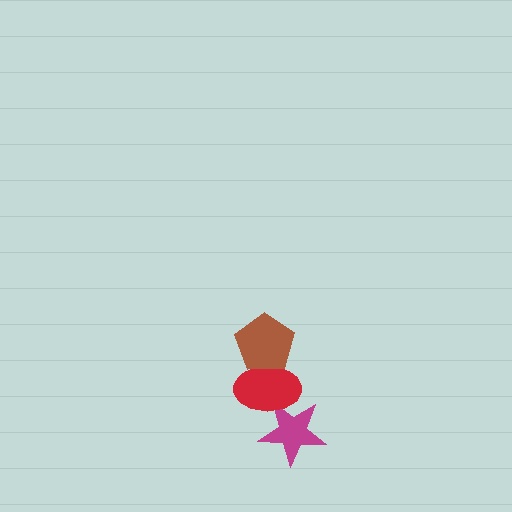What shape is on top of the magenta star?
The red ellipse is on top of the magenta star.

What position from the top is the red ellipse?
The red ellipse is 2nd from the top.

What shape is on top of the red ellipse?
The brown pentagon is on top of the red ellipse.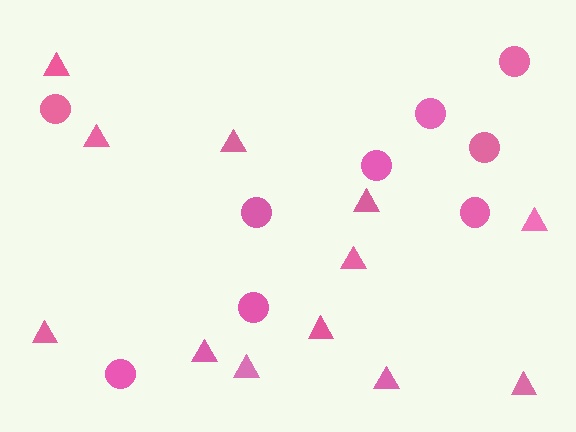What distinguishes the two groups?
There are 2 groups: one group of circles (9) and one group of triangles (12).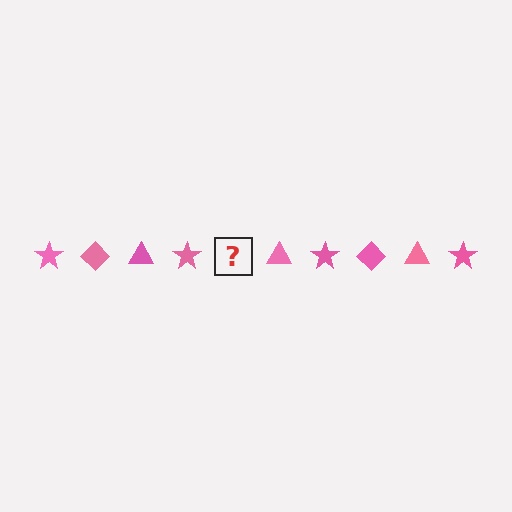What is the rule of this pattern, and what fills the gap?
The rule is that the pattern cycles through star, diamond, triangle shapes in pink. The gap should be filled with a pink diamond.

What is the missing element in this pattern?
The missing element is a pink diamond.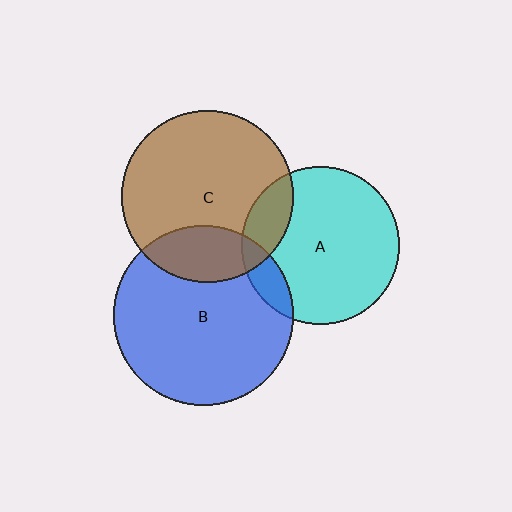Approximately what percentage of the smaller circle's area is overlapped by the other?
Approximately 15%.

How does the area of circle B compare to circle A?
Approximately 1.3 times.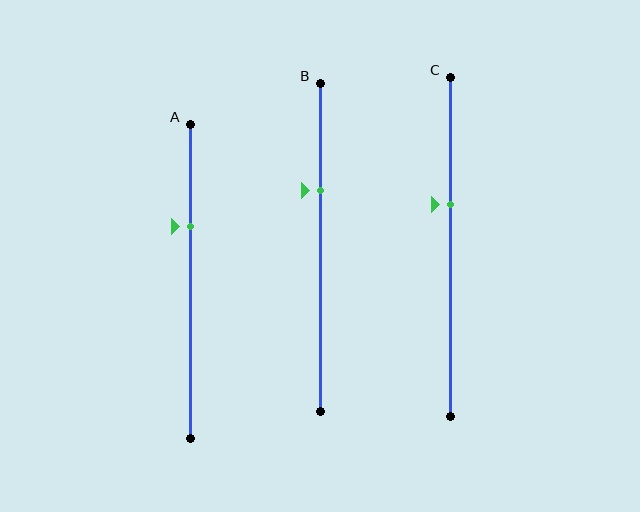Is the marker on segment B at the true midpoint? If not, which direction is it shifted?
No, the marker on segment B is shifted upward by about 17% of the segment length.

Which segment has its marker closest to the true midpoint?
Segment C has its marker closest to the true midpoint.